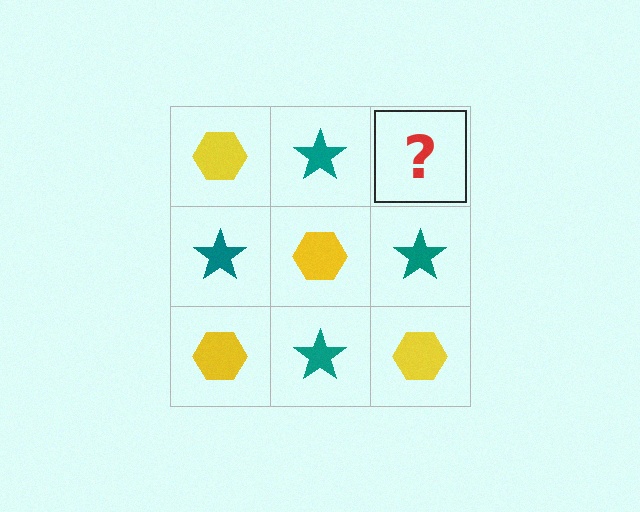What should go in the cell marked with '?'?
The missing cell should contain a yellow hexagon.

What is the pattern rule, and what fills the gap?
The rule is that it alternates yellow hexagon and teal star in a checkerboard pattern. The gap should be filled with a yellow hexagon.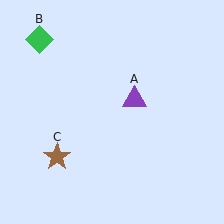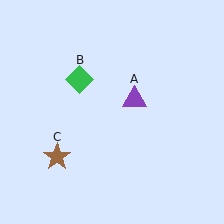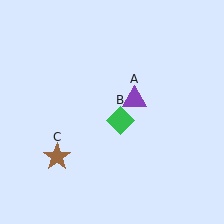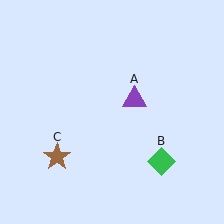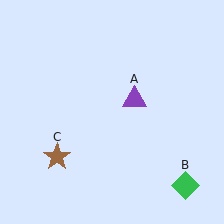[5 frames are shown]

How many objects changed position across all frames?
1 object changed position: green diamond (object B).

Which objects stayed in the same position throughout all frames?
Purple triangle (object A) and brown star (object C) remained stationary.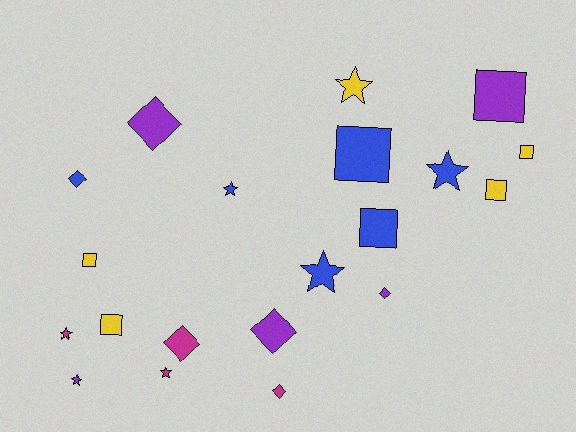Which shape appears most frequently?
Square, with 7 objects.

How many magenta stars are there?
There are 2 magenta stars.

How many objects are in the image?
There are 20 objects.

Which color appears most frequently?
Blue, with 6 objects.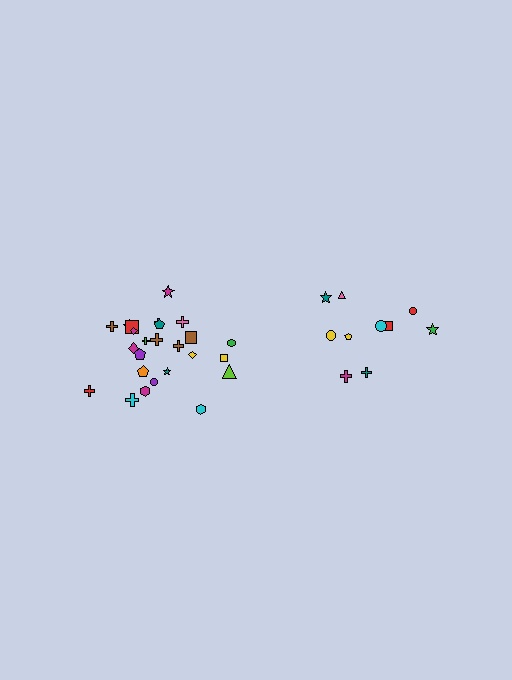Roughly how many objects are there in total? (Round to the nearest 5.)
Roughly 35 objects in total.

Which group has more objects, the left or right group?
The left group.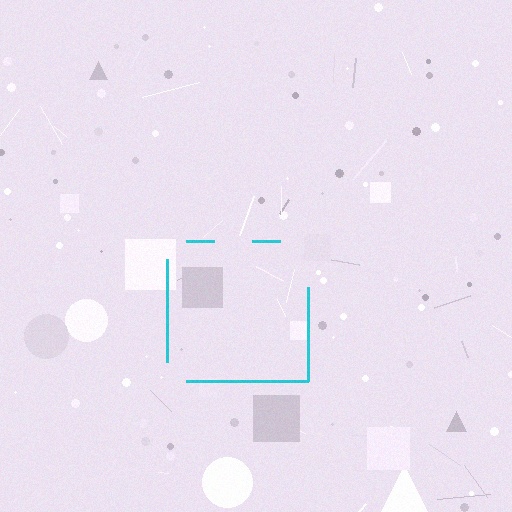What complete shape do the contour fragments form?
The contour fragments form a square.